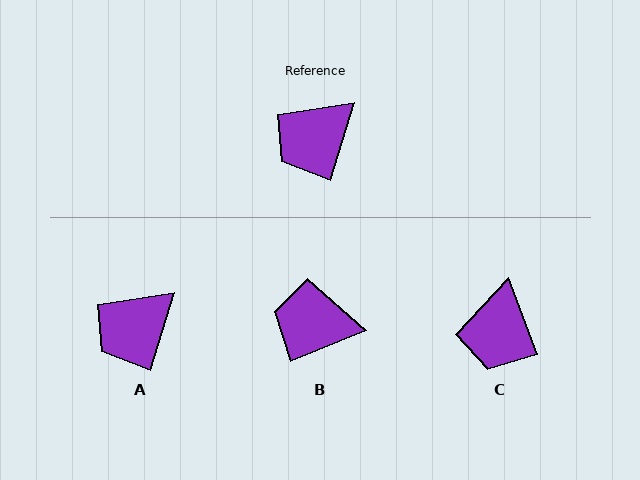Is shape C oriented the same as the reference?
No, it is off by about 38 degrees.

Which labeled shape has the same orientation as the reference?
A.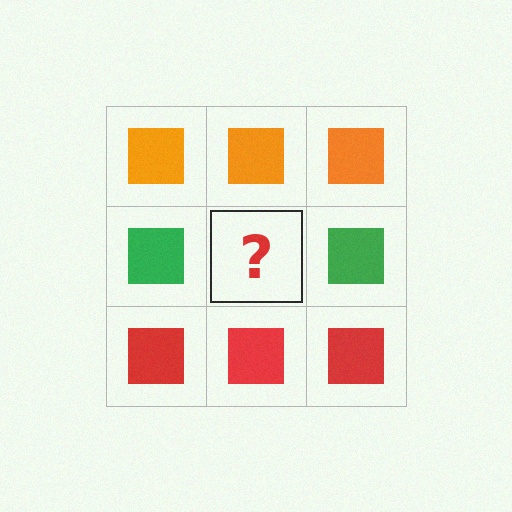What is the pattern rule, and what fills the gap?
The rule is that each row has a consistent color. The gap should be filled with a green square.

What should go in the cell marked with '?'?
The missing cell should contain a green square.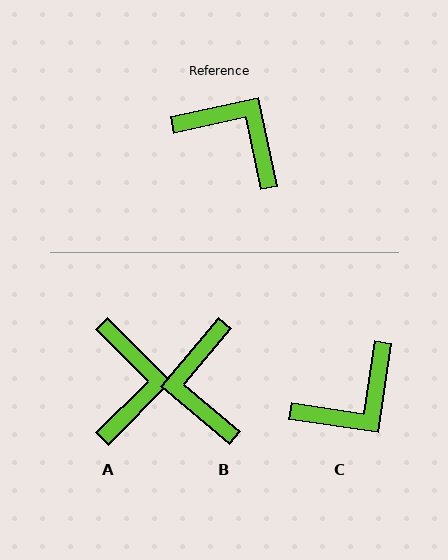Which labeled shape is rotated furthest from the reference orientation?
B, about 128 degrees away.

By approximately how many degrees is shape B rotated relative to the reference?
Approximately 128 degrees counter-clockwise.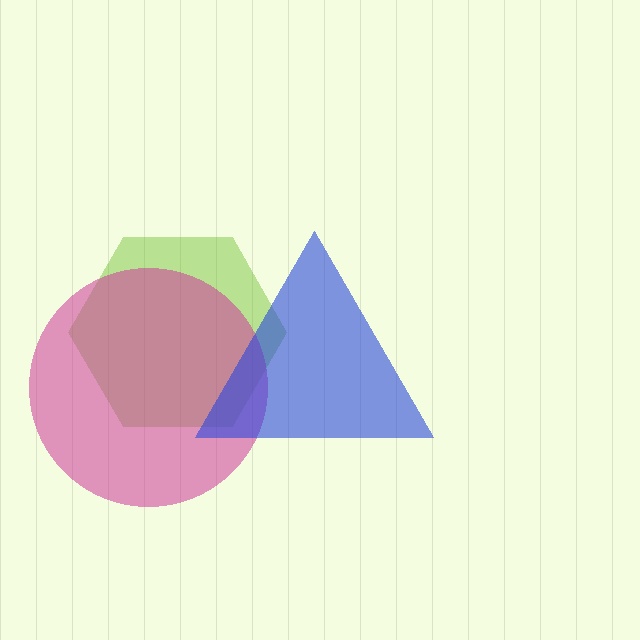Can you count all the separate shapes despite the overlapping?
Yes, there are 3 separate shapes.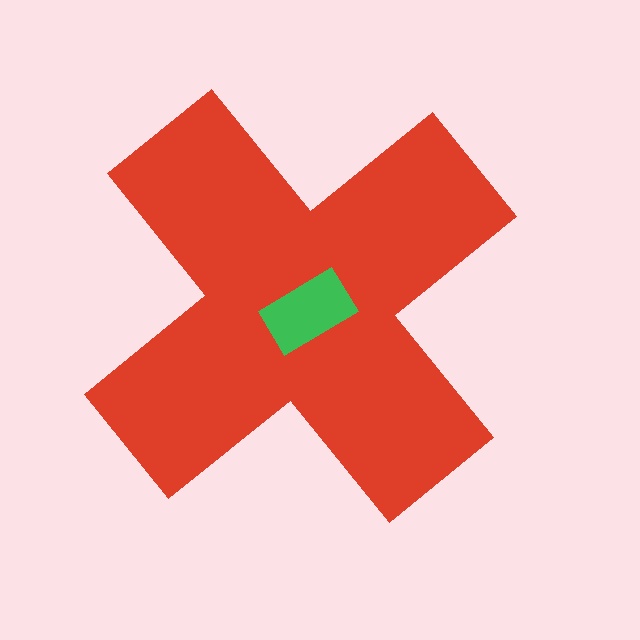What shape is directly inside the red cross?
The green rectangle.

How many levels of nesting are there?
2.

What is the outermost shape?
The red cross.